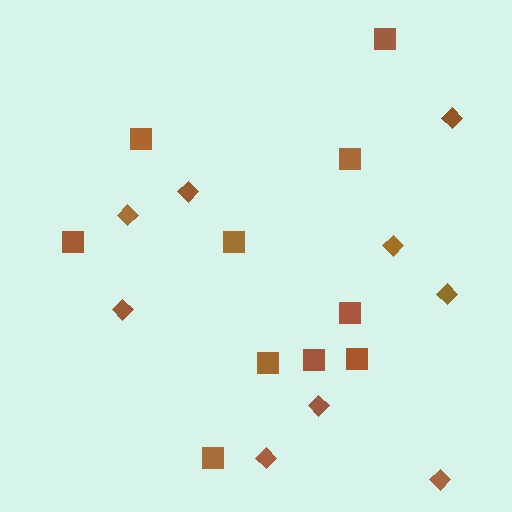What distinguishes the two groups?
There are 2 groups: one group of squares (10) and one group of diamonds (9).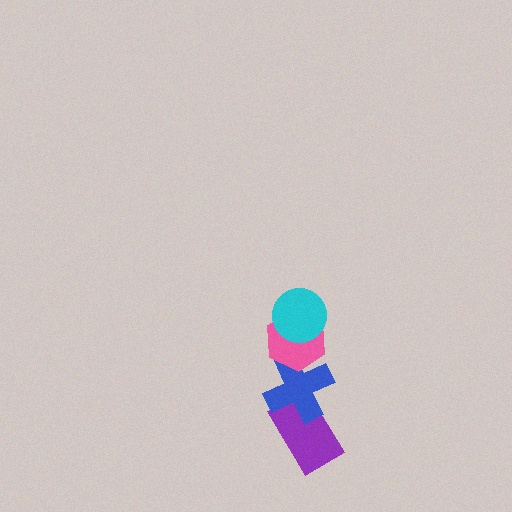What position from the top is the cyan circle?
The cyan circle is 1st from the top.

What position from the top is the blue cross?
The blue cross is 3rd from the top.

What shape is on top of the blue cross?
The pink hexagon is on top of the blue cross.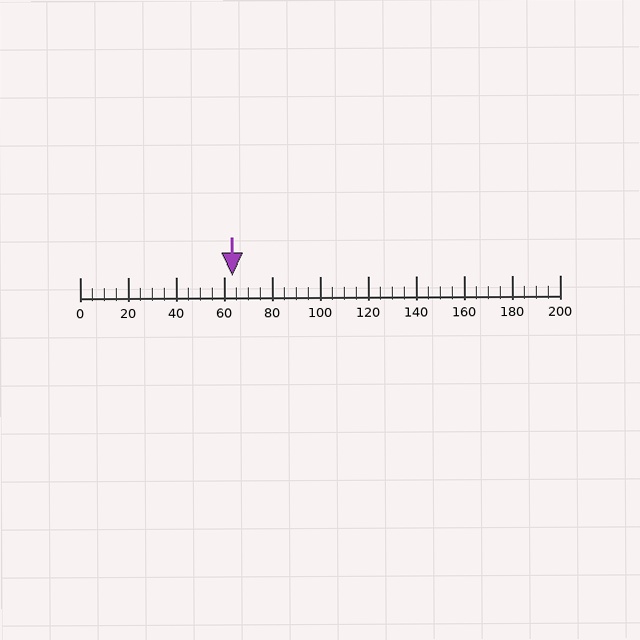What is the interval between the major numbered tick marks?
The major tick marks are spaced 20 units apart.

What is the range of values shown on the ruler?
The ruler shows values from 0 to 200.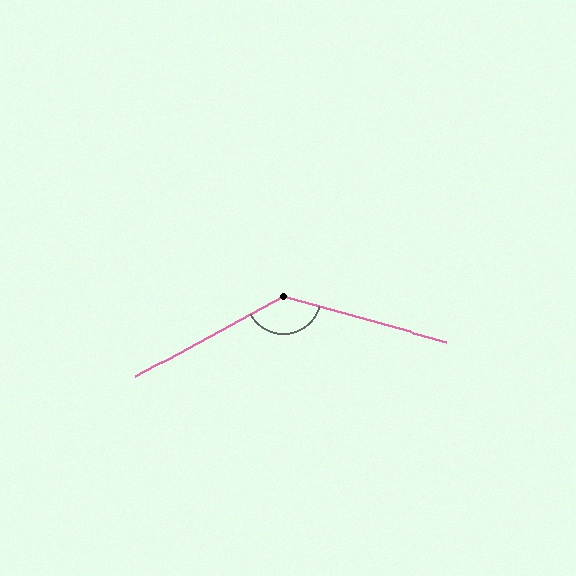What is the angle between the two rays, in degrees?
Approximately 136 degrees.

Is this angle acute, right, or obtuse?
It is obtuse.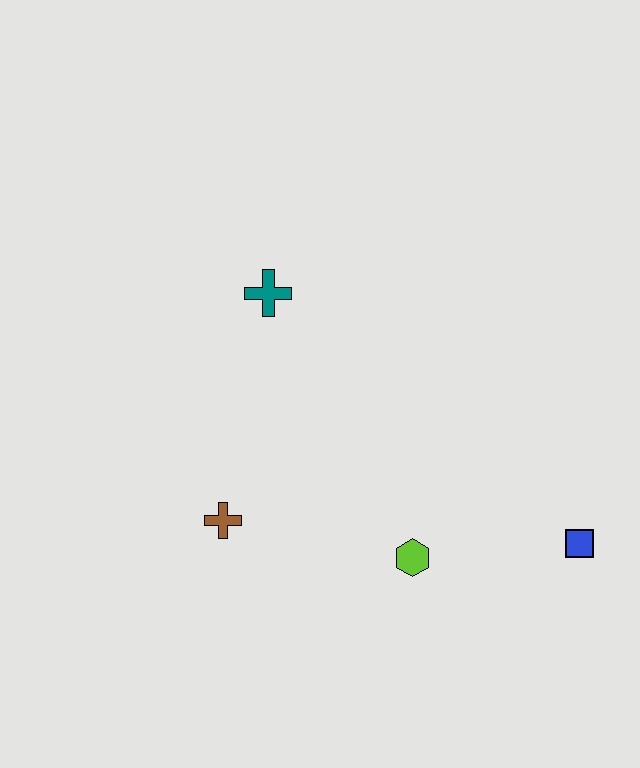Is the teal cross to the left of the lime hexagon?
Yes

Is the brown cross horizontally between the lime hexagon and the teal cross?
No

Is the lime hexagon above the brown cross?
No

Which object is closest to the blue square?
The lime hexagon is closest to the blue square.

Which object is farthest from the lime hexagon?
The teal cross is farthest from the lime hexagon.